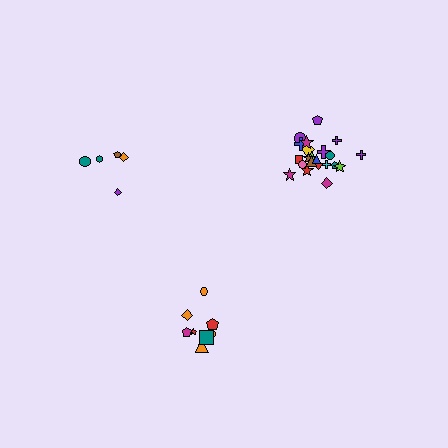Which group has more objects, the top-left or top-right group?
The top-right group.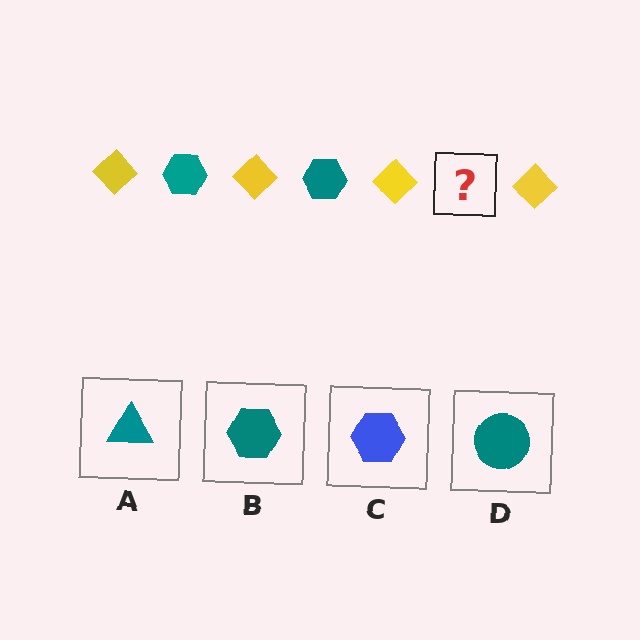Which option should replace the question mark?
Option B.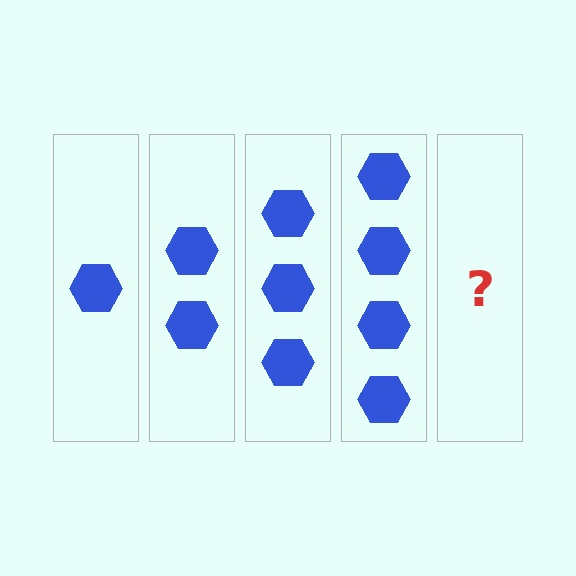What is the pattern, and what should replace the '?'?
The pattern is that each step adds one more hexagon. The '?' should be 5 hexagons.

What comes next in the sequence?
The next element should be 5 hexagons.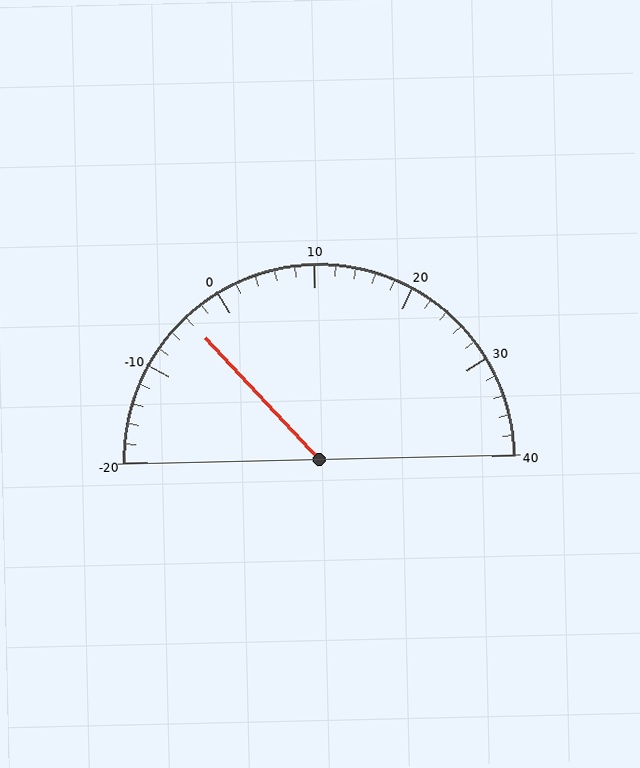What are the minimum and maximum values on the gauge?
The gauge ranges from -20 to 40.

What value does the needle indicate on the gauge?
The needle indicates approximately -4.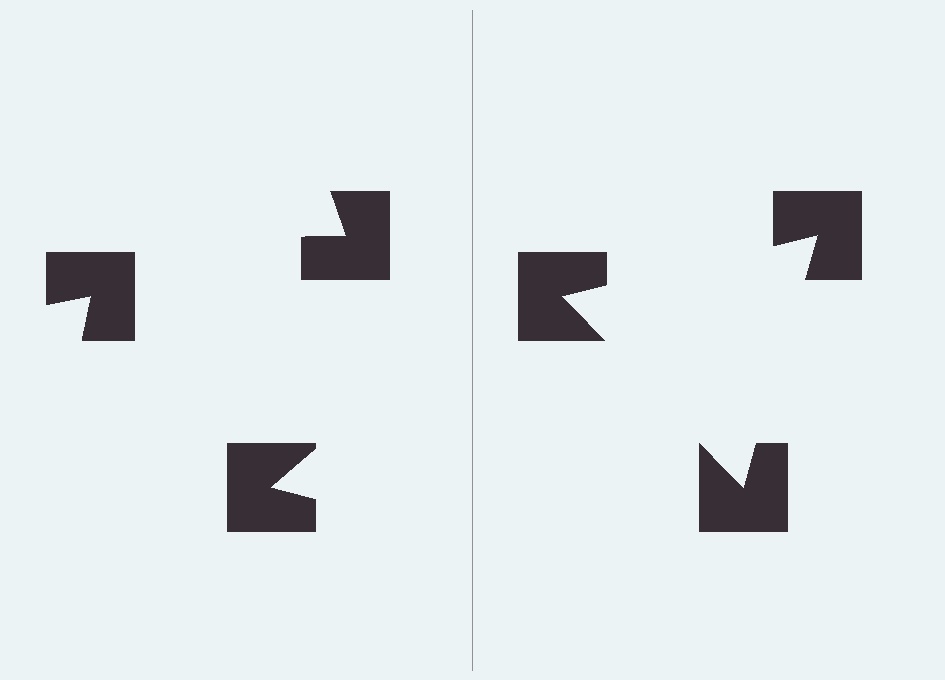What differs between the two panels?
The notched squares are positioned identically on both sides; only the wedge orientations differ. On the right they align to a triangle; on the left they are misaligned.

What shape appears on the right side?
An illusory triangle.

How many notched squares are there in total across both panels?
6 — 3 on each side.